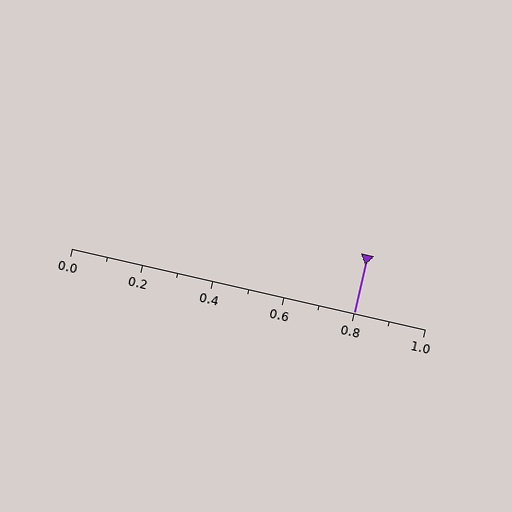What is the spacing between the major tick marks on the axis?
The major ticks are spaced 0.2 apart.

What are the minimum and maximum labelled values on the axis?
The axis runs from 0.0 to 1.0.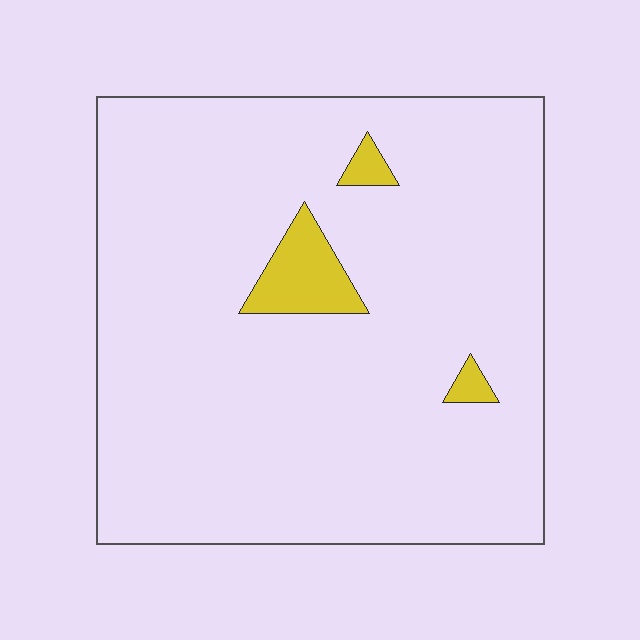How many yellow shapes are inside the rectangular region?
3.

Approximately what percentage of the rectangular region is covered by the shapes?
Approximately 5%.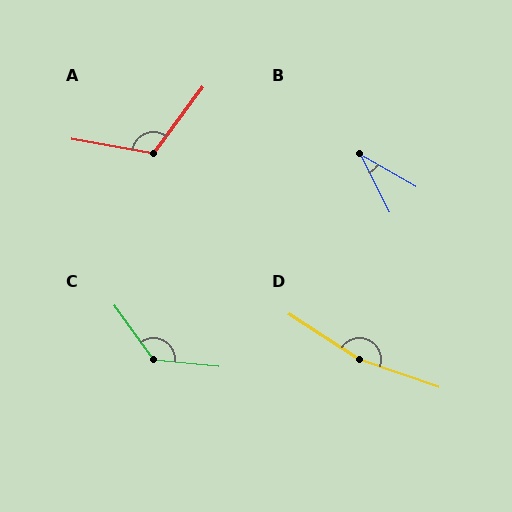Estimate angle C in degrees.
Approximately 132 degrees.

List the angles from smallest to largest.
B (34°), A (117°), C (132°), D (166°).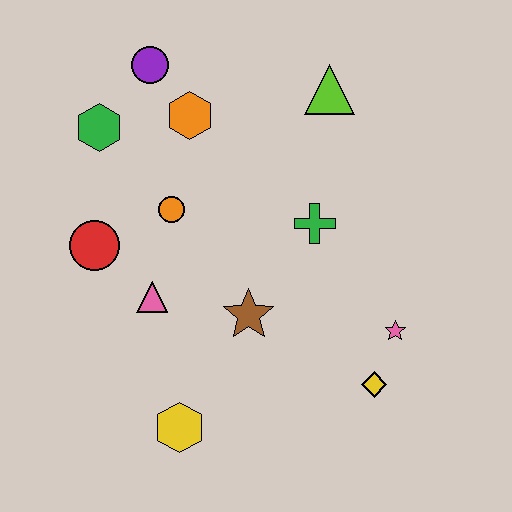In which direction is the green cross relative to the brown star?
The green cross is above the brown star.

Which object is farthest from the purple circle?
The yellow diamond is farthest from the purple circle.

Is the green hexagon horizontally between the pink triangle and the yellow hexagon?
No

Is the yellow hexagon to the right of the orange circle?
Yes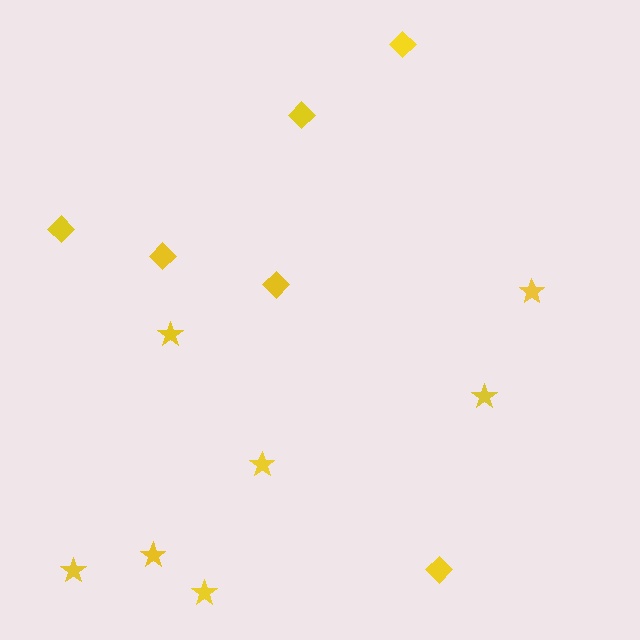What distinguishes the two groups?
There are 2 groups: one group of diamonds (6) and one group of stars (7).